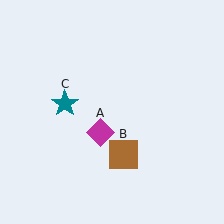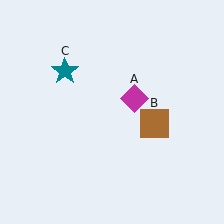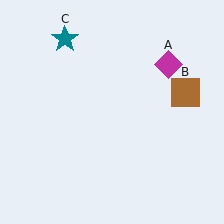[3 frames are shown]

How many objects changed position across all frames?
3 objects changed position: magenta diamond (object A), brown square (object B), teal star (object C).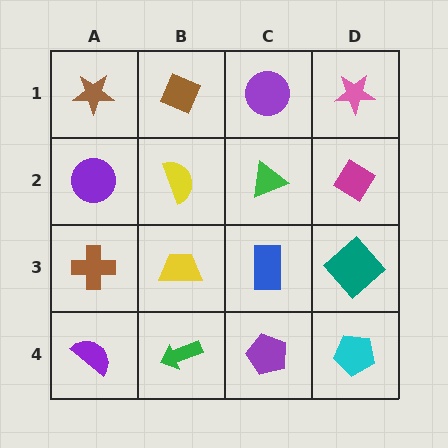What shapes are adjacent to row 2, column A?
A brown star (row 1, column A), a brown cross (row 3, column A), a yellow semicircle (row 2, column B).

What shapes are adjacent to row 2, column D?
A pink star (row 1, column D), a teal diamond (row 3, column D), a green triangle (row 2, column C).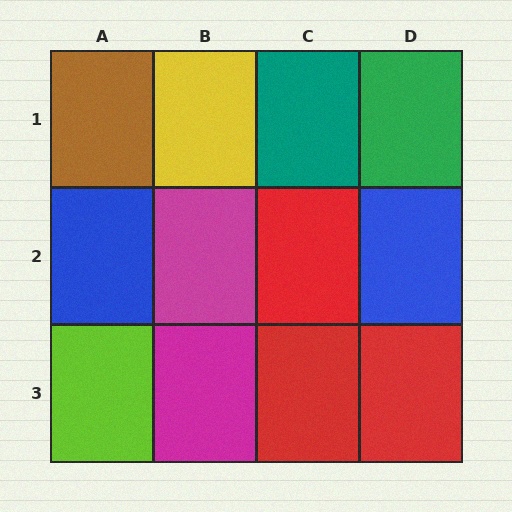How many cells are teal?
1 cell is teal.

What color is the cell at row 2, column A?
Blue.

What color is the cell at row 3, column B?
Magenta.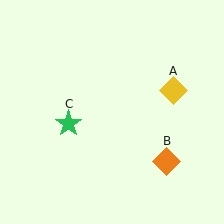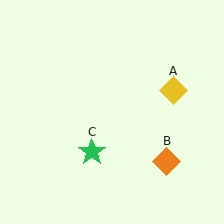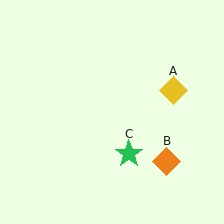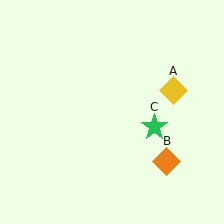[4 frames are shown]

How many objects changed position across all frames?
1 object changed position: green star (object C).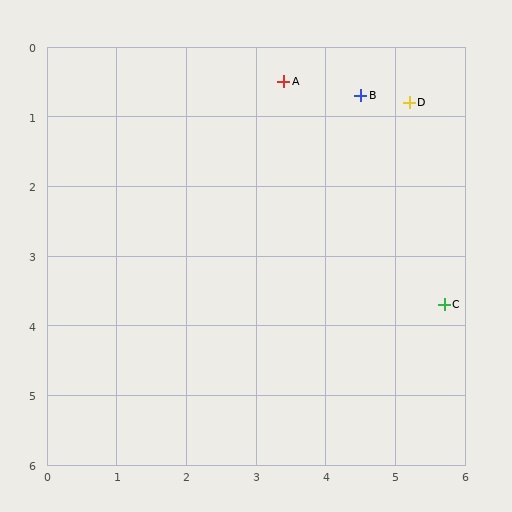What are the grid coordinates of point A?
Point A is at approximately (3.4, 0.5).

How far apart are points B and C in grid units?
Points B and C are about 3.2 grid units apart.